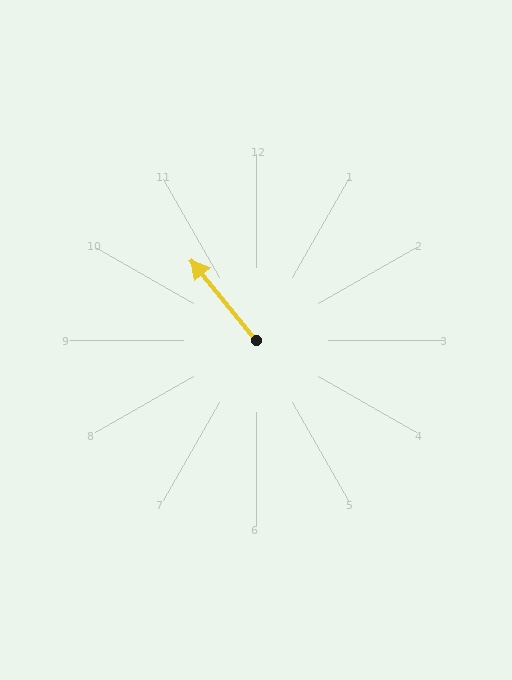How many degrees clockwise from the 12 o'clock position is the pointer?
Approximately 321 degrees.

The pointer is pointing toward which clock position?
Roughly 11 o'clock.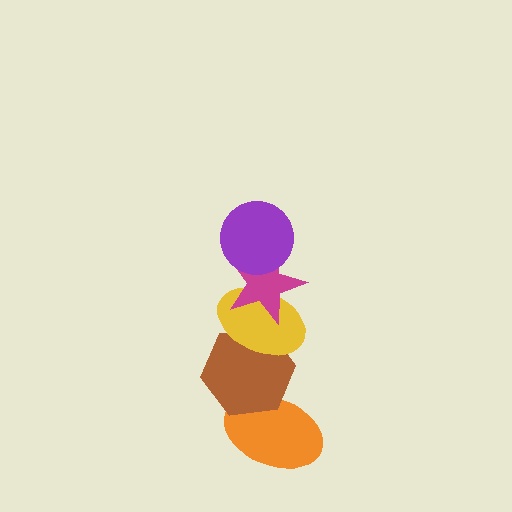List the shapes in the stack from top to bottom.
From top to bottom: the purple circle, the magenta star, the yellow ellipse, the brown hexagon, the orange ellipse.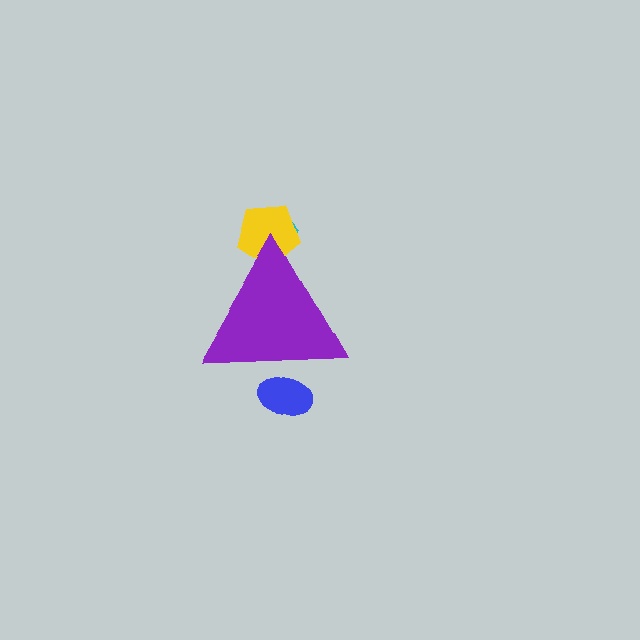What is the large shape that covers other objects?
A purple triangle.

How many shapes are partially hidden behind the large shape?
3 shapes are partially hidden.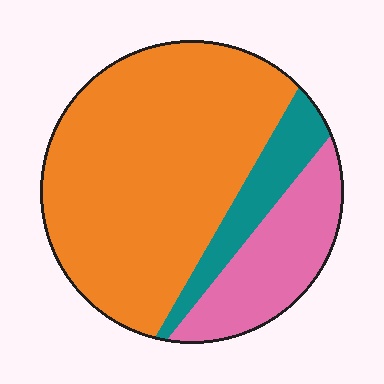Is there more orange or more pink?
Orange.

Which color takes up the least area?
Teal, at roughly 15%.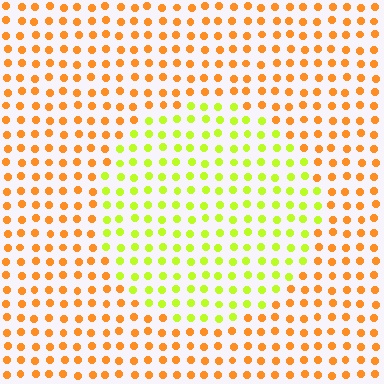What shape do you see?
I see a circle.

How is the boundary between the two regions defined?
The boundary is defined purely by a slight shift in hue (about 50 degrees). Spacing, size, and orientation are identical on both sides.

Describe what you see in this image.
The image is filled with small orange elements in a uniform arrangement. A circle-shaped region is visible where the elements are tinted to a slightly different hue, forming a subtle color boundary.